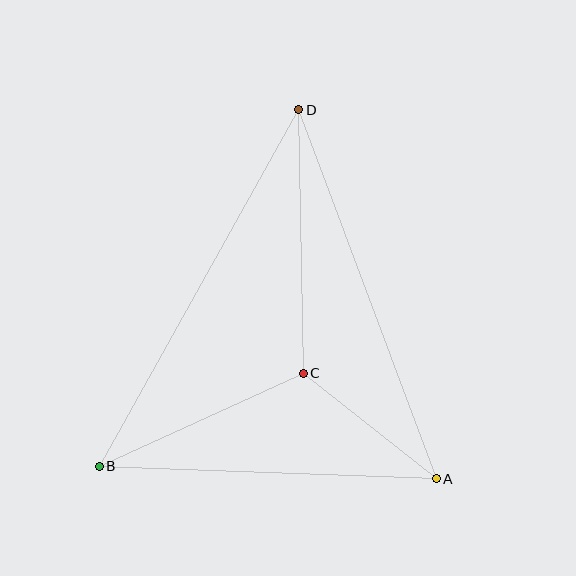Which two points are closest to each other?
Points A and C are closest to each other.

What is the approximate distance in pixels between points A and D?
The distance between A and D is approximately 394 pixels.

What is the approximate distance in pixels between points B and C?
The distance between B and C is approximately 224 pixels.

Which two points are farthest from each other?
Points B and D are farthest from each other.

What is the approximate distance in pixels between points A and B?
The distance between A and B is approximately 337 pixels.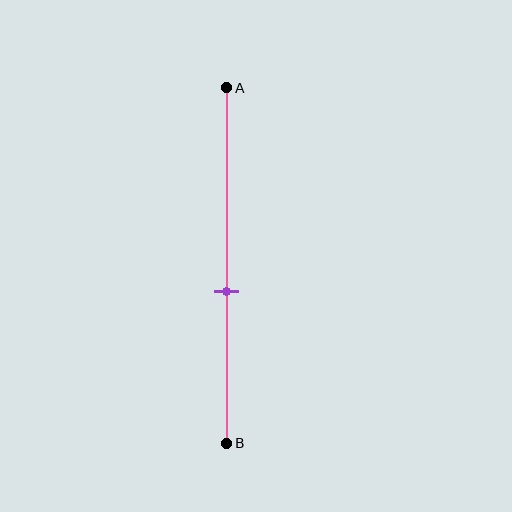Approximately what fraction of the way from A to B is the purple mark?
The purple mark is approximately 55% of the way from A to B.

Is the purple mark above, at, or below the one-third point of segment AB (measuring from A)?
The purple mark is below the one-third point of segment AB.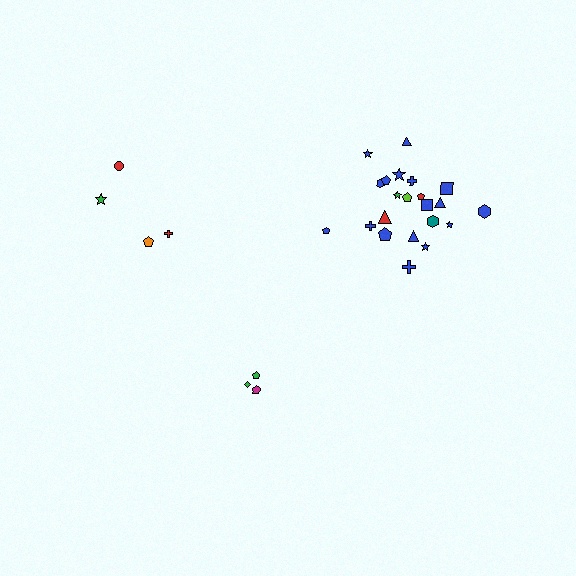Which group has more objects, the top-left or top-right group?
The top-right group.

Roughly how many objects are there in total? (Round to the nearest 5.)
Roughly 30 objects in total.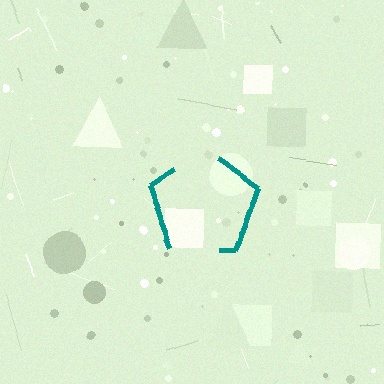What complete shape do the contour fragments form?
The contour fragments form a pentagon.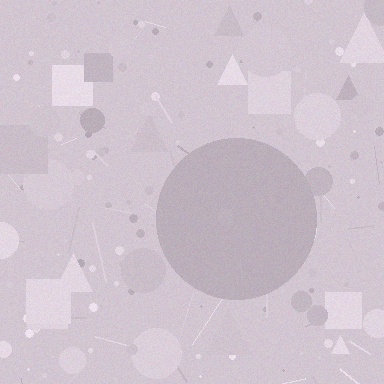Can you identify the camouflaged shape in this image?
The camouflaged shape is a circle.